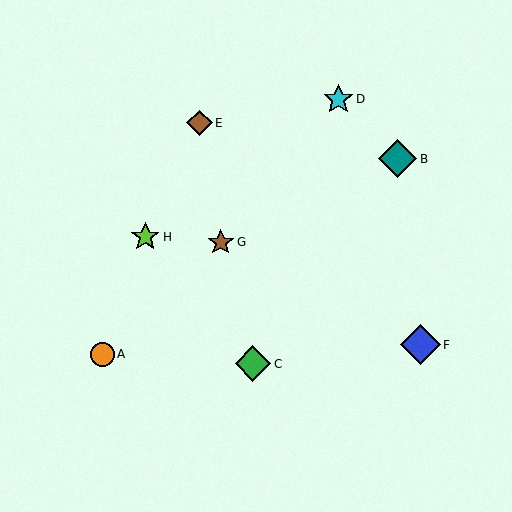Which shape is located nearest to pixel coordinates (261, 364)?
The green diamond (labeled C) at (253, 364) is nearest to that location.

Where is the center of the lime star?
The center of the lime star is at (145, 237).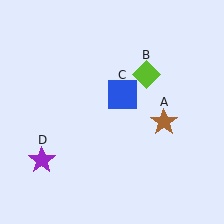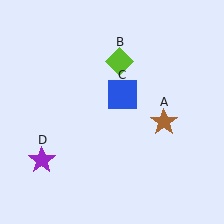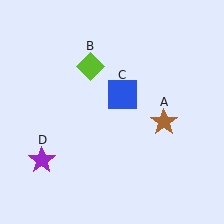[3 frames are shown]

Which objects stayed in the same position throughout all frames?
Brown star (object A) and blue square (object C) and purple star (object D) remained stationary.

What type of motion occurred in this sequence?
The lime diamond (object B) rotated counterclockwise around the center of the scene.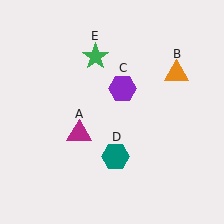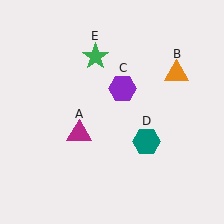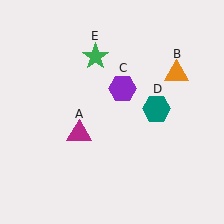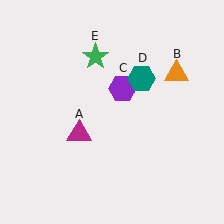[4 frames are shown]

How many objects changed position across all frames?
1 object changed position: teal hexagon (object D).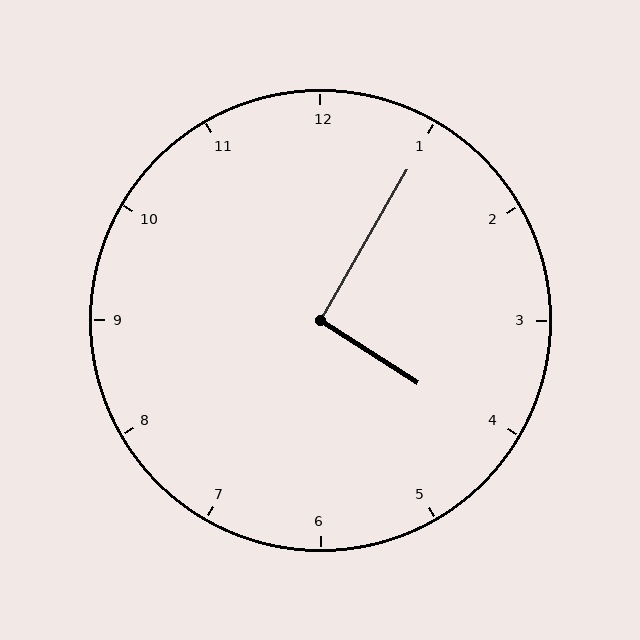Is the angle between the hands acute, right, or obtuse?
It is right.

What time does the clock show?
4:05.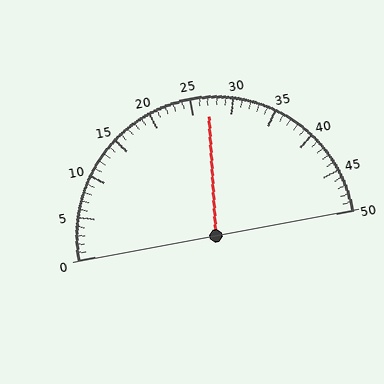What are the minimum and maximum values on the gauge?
The gauge ranges from 0 to 50.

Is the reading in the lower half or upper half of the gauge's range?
The reading is in the upper half of the range (0 to 50).